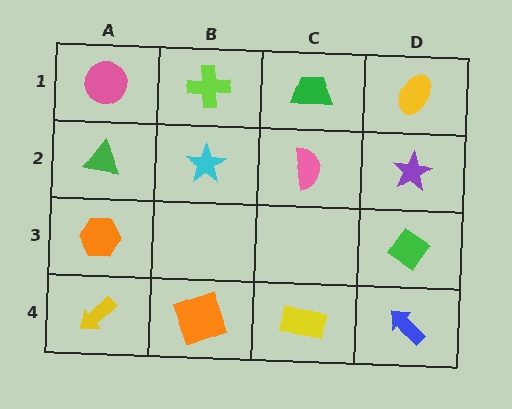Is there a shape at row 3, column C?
No, that cell is empty.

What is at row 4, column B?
An orange square.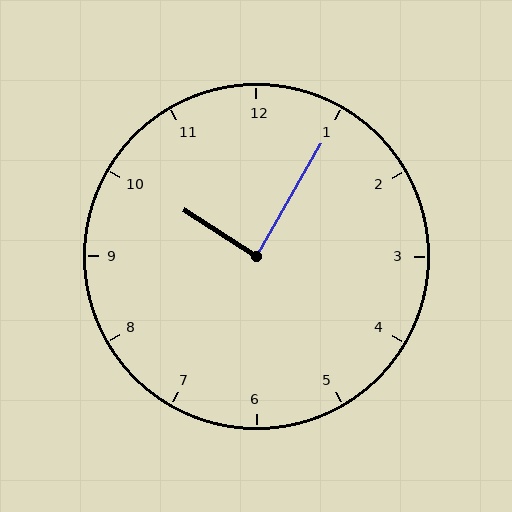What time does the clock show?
10:05.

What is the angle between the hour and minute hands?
Approximately 88 degrees.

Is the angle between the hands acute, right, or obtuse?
It is right.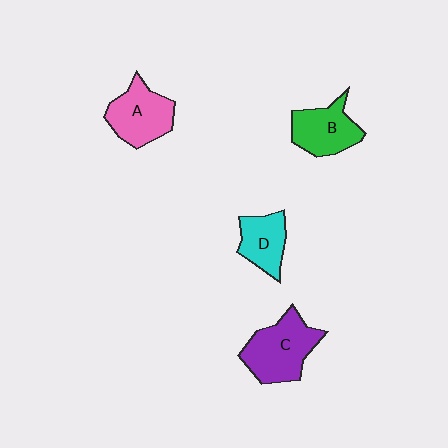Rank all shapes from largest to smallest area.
From largest to smallest: C (purple), A (pink), B (green), D (cyan).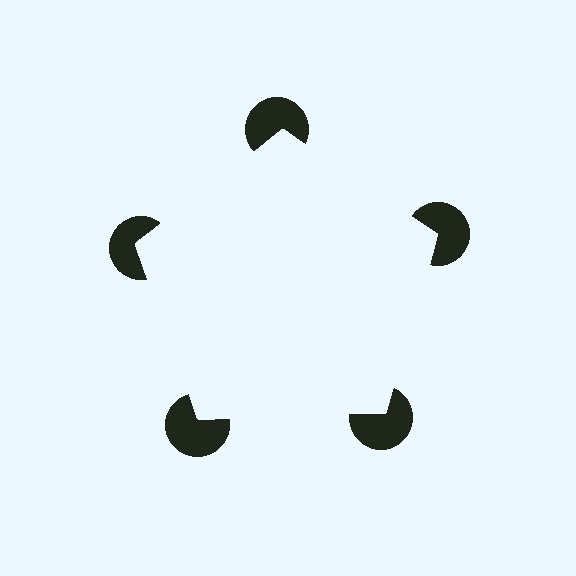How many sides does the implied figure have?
5 sides.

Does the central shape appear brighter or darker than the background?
It typically appears slightly brighter than the background, even though no actual brightness change is drawn.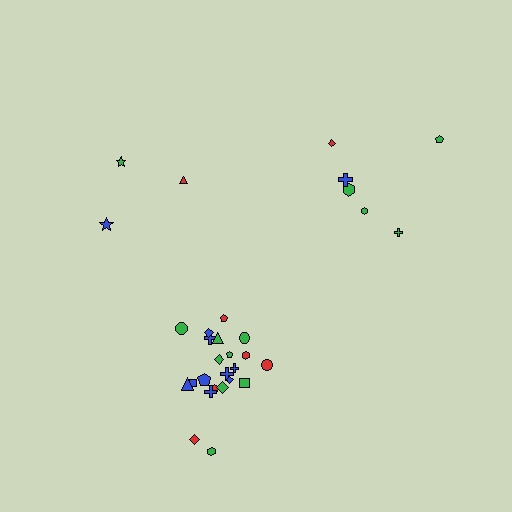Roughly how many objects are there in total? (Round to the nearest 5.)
Roughly 30 objects in total.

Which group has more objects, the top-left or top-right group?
The top-right group.